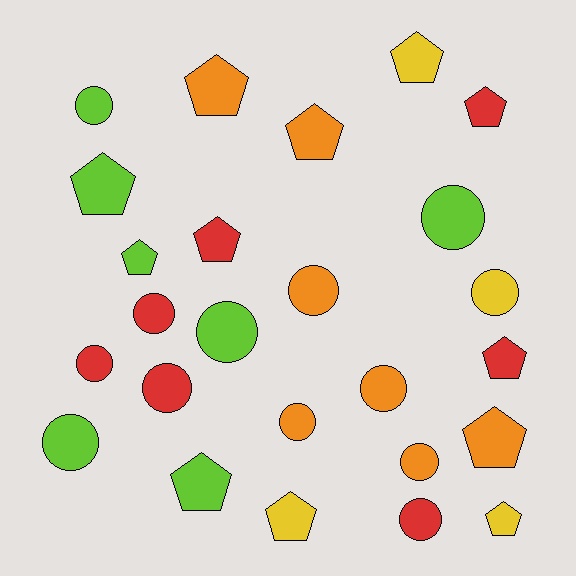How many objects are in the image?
There are 25 objects.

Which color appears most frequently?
Lime, with 7 objects.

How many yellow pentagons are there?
There are 3 yellow pentagons.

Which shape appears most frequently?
Circle, with 13 objects.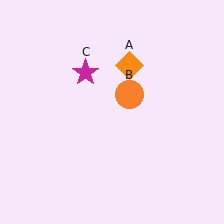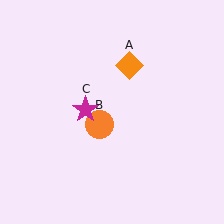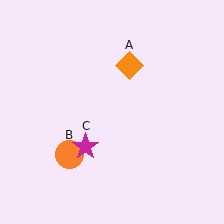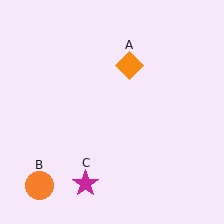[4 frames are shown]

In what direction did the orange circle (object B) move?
The orange circle (object B) moved down and to the left.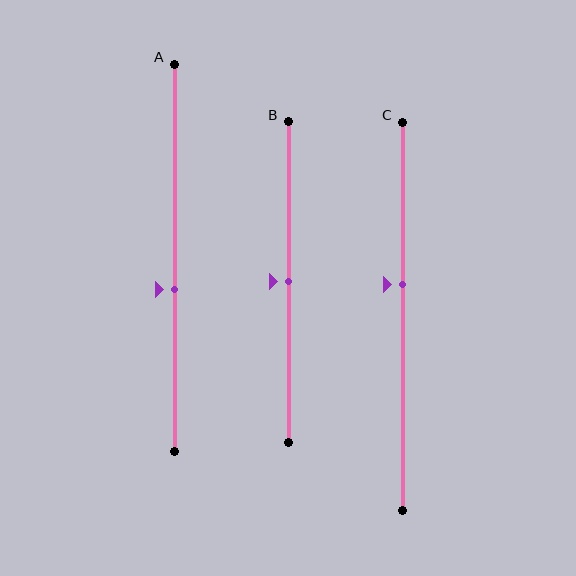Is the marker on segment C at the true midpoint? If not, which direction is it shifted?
No, the marker on segment C is shifted upward by about 8% of the segment length.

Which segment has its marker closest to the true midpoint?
Segment B has its marker closest to the true midpoint.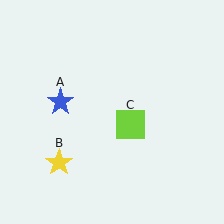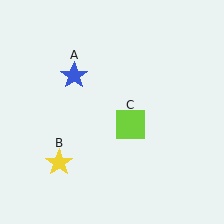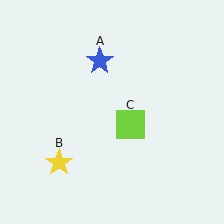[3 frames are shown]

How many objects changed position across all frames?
1 object changed position: blue star (object A).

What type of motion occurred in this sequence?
The blue star (object A) rotated clockwise around the center of the scene.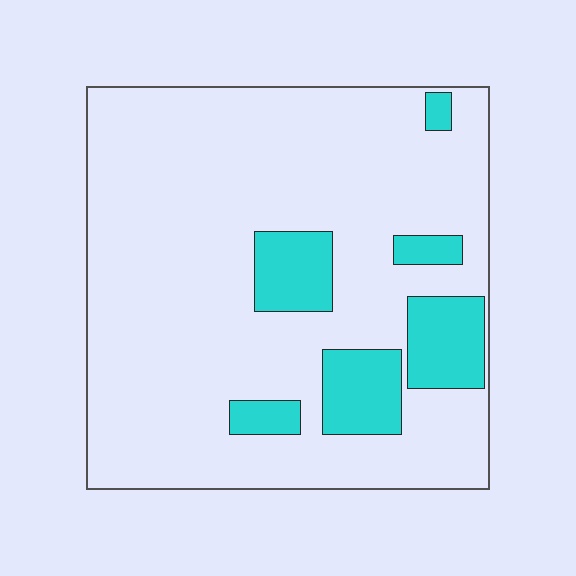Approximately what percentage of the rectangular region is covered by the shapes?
Approximately 15%.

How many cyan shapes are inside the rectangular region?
6.